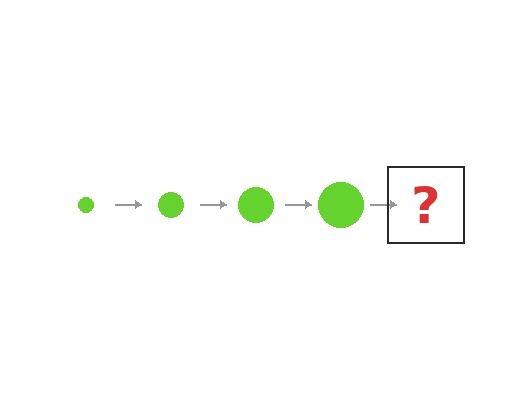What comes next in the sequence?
The next element should be a lime circle, larger than the previous one.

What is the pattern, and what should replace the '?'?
The pattern is that the circle gets progressively larger each step. The '?' should be a lime circle, larger than the previous one.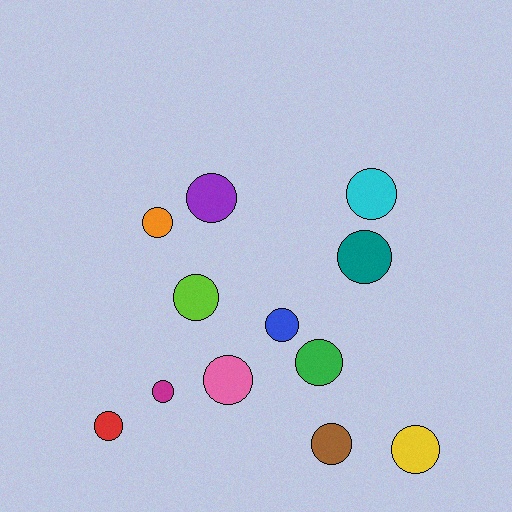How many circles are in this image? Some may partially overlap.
There are 12 circles.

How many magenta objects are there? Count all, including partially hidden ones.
There is 1 magenta object.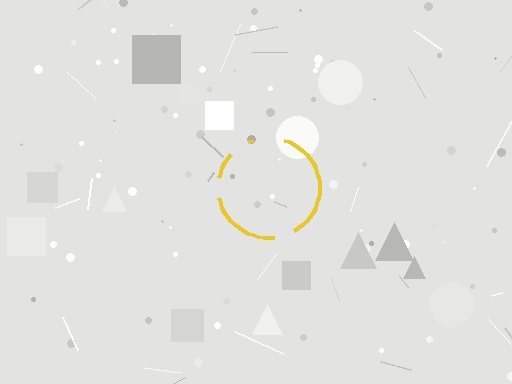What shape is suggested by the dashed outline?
The dashed outline suggests a circle.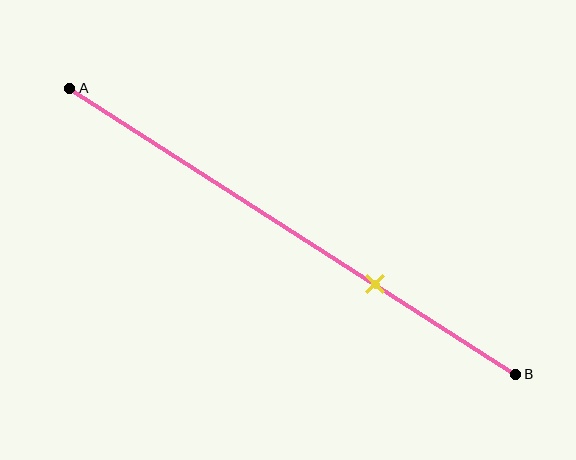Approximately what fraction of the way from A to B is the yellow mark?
The yellow mark is approximately 70% of the way from A to B.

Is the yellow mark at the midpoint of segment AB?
No, the mark is at about 70% from A, not at the 50% midpoint.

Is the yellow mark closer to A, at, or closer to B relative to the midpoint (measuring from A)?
The yellow mark is closer to point B than the midpoint of segment AB.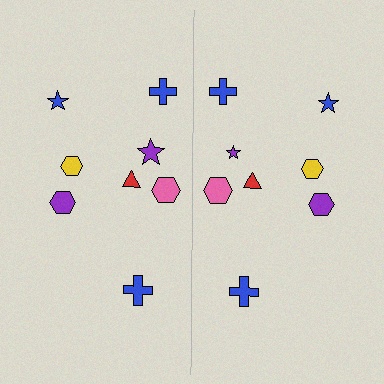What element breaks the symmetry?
The purple star on the right side has a different size than its mirror counterpart.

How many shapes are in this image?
There are 16 shapes in this image.